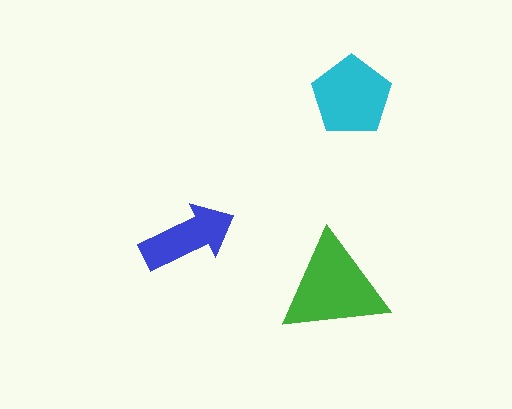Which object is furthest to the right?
The cyan pentagon is rightmost.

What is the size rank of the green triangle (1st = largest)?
1st.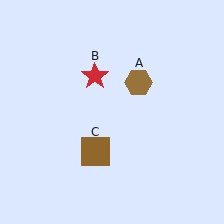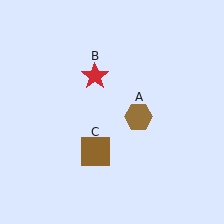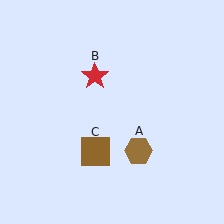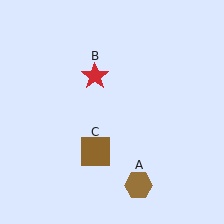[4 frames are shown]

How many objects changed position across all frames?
1 object changed position: brown hexagon (object A).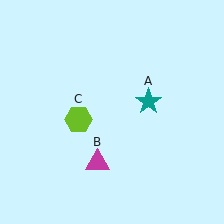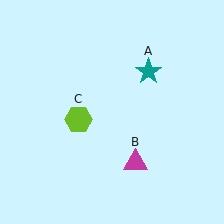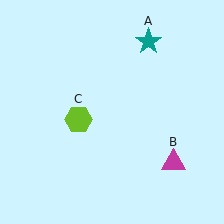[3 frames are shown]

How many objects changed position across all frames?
2 objects changed position: teal star (object A), magenta triangle (object B).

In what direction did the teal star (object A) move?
The teal star (object A) moved up.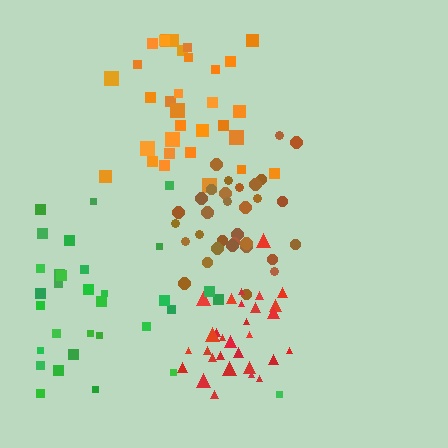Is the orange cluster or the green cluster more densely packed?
Orange.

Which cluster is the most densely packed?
Red.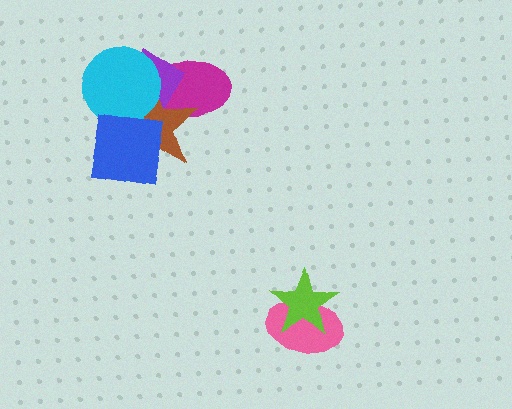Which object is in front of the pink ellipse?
The lime star is in front of the pink ellipse.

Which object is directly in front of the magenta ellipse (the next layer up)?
The purple diamond is directly in front of the magenta ellipse.